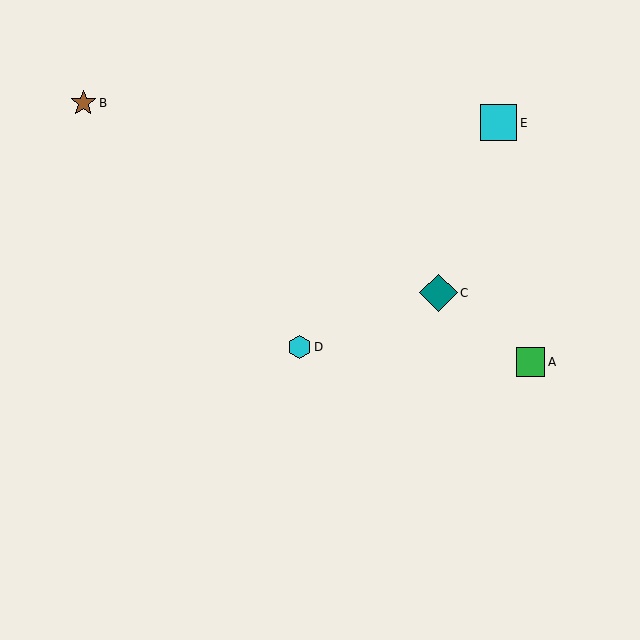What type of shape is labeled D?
Shape D is a cyan hexagon.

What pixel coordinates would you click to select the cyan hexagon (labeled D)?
Click at (299, 347) to select the cyan hexagon D.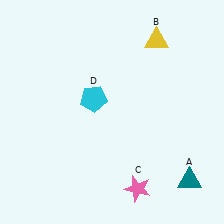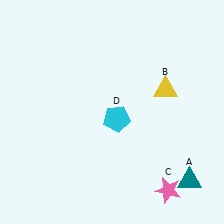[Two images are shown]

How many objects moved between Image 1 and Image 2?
3 objects moved between the two images.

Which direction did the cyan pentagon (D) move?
The cyan pentagon (D) moved right.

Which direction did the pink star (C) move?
The pink star (C) moved right.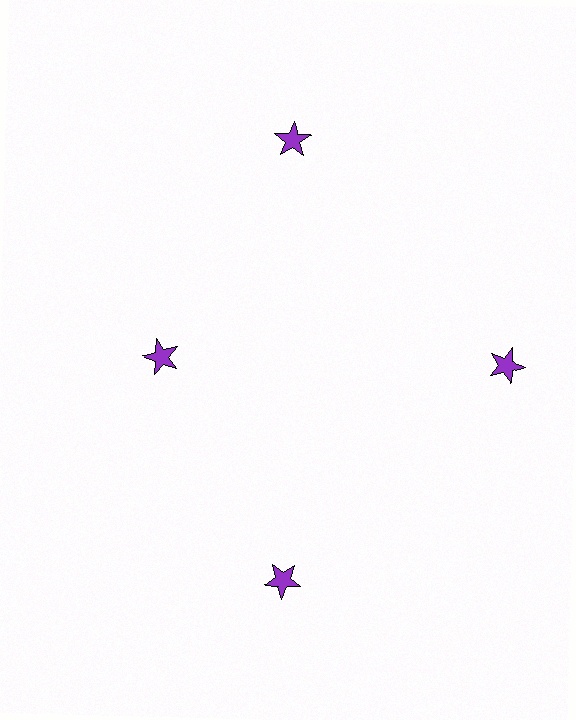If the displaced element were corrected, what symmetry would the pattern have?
It would have 4-fold rotational symmetry — the pattern would map onto itself every 90 degrees.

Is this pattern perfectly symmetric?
No. The 4 purple stars are arranged in a ring, but one element near the 9 o'clock position is pulled inward toward the center, breaking the 4-fold rotational symmetry.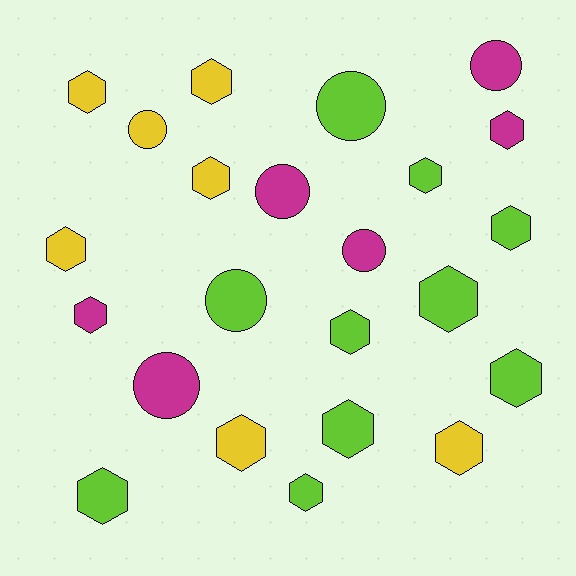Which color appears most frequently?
Lime, with 10 objects.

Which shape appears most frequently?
Hexagon, with 16 objects.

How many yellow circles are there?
There is 1 yellow circle.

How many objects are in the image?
There are 23 objects.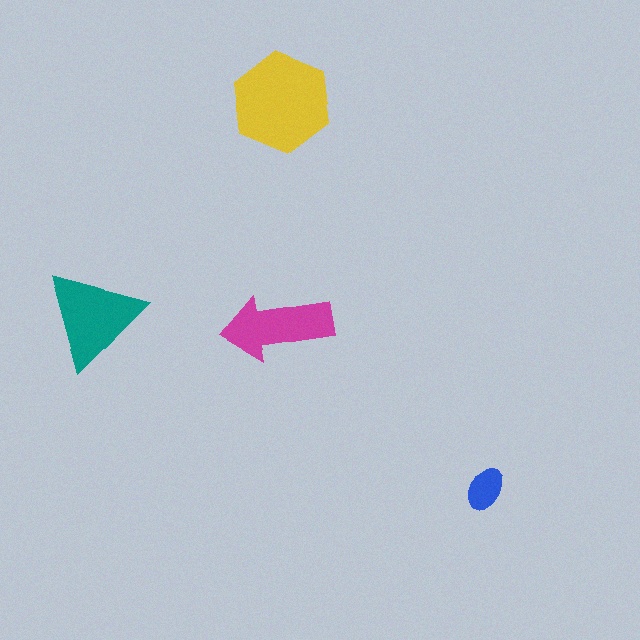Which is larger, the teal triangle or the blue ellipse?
The teal triangle.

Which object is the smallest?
The blue ellipse.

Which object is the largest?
The yellow hexagon.